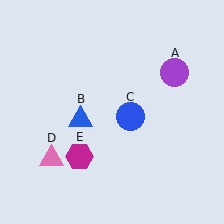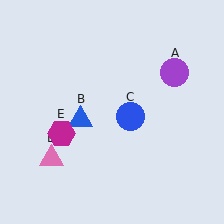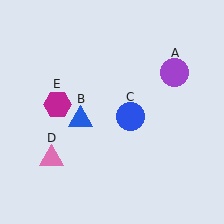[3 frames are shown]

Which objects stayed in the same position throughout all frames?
Purple circle (object A) and blue triangle (object B) and blue circle (object C) and pink triangle (object D) remained stationary.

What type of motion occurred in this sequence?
The magenta hexagon (object E) rotated clockwise around the center of the scene.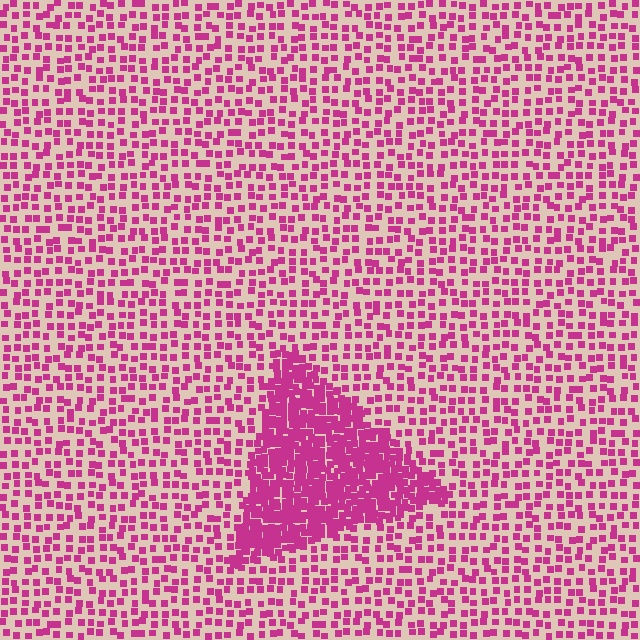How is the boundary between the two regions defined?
The boundary is defined by a change in element density (approximately 2.8x ratio). All elements are the same color, size, and shape.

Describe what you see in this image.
The image contains small magenta elements arranged at two different densities. A triangle-shaped region is visible where the elements are more densely packed than the surrounding area.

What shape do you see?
I see a triangle.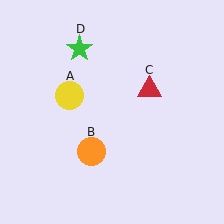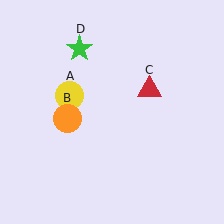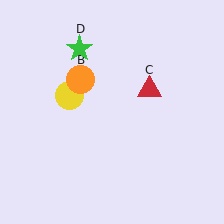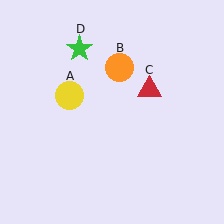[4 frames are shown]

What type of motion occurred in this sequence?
The orange circle (object B) rotated clockwise around the center of the scene.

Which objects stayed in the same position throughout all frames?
Yellow circle (object A) and red triangle (object C) and green star (object D) remained stationary.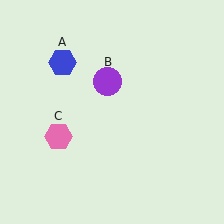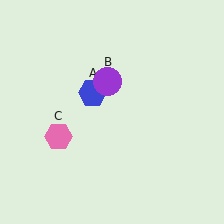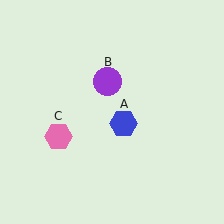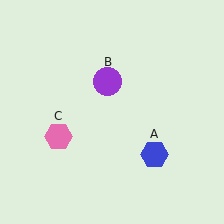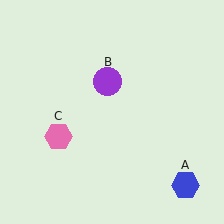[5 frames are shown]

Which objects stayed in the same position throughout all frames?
Purple circle (object B) and pink hexagon (object C) remained stationary.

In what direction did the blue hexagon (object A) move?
The blue hexagon (object A) moved down and to the right.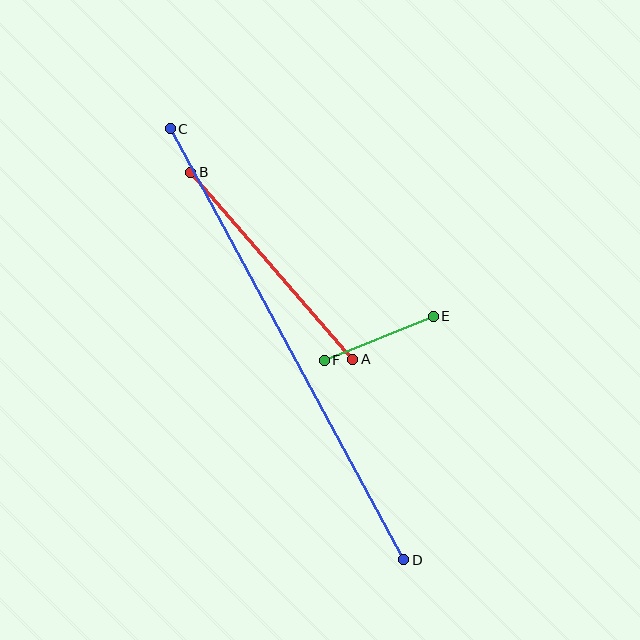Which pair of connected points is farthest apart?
Points C and D are farthest apart.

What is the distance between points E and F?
The distance is approximately 117 pixels.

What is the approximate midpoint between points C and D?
The midpoint is at approximately (287, 344) pixels.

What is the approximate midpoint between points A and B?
The midpoint is at approximately (272, 266) pixels.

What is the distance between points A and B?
The distance is approximately 247 pixels.